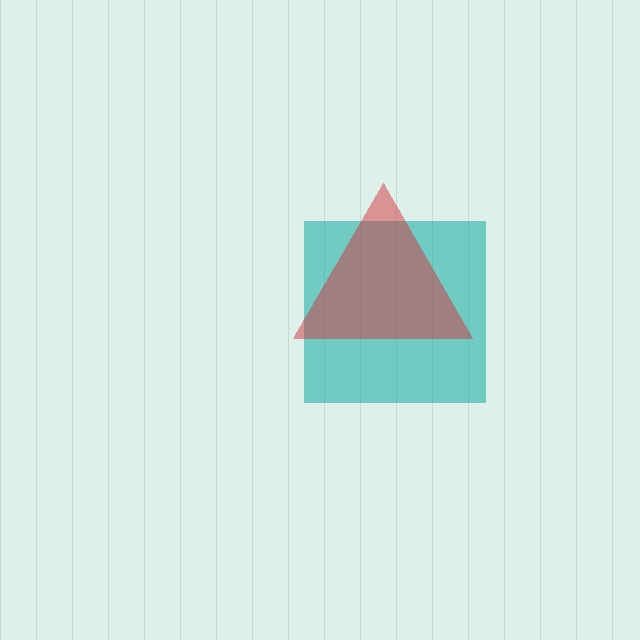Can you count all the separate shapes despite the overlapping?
Yes, there are 2 separate shapes.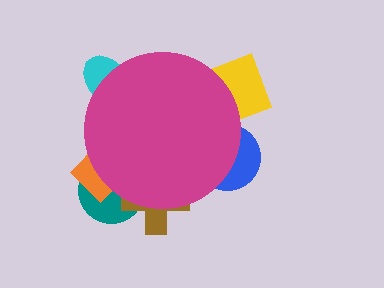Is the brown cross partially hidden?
Yes, the brown cross is partially hidden behind the magenta circle.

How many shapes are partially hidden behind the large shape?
6 shapes are partially hidden.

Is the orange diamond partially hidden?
Yes, the orange diamond is partially hidden behind the magenta circle.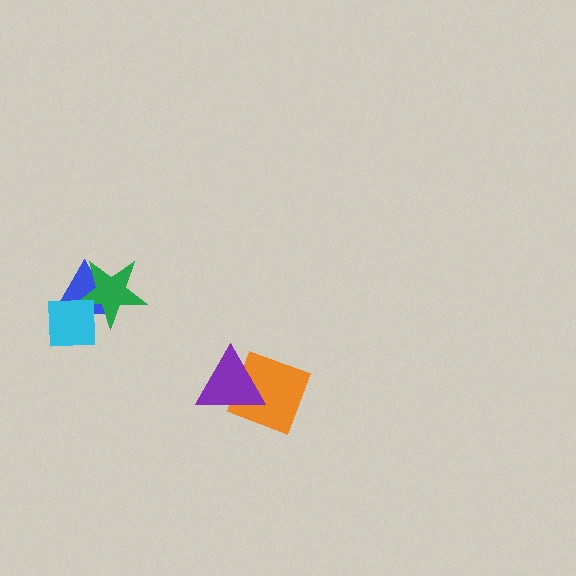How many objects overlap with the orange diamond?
1 object overlaps with the orange diamond.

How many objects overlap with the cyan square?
2 objects overlap with the cyan square.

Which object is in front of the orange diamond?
The purple triangle is in front of the orange diamond.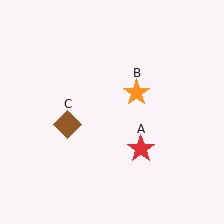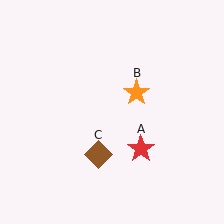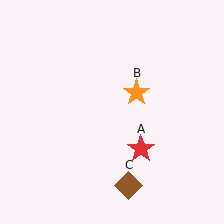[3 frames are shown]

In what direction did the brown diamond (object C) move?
The brown diamond (object C) moved down and to the right.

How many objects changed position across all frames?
1 object changed position: brown diamond (object C).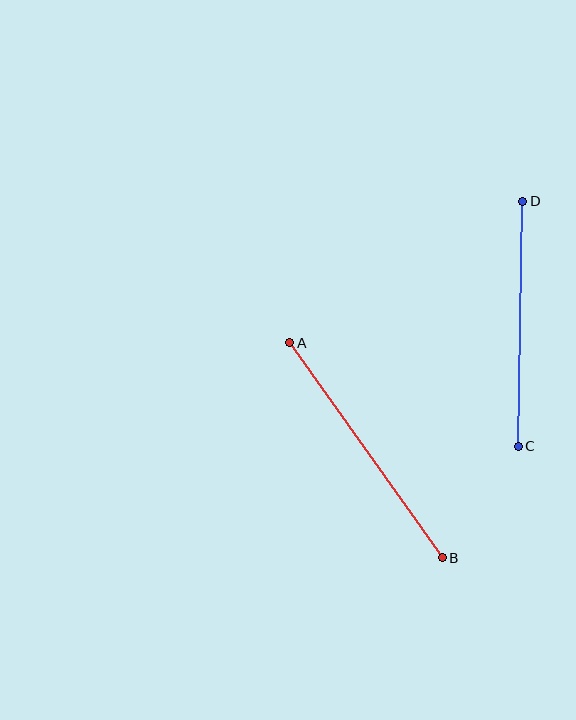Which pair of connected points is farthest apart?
Points A and B are farthest apart.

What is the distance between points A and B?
The distance is approximately 263 pixels.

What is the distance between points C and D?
The distance is approximately 245 pixels.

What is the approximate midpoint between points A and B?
The midpoint is at approximately (366, 450) pixels.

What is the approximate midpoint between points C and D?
The midpoint is at approximately (520, 324) pixels.